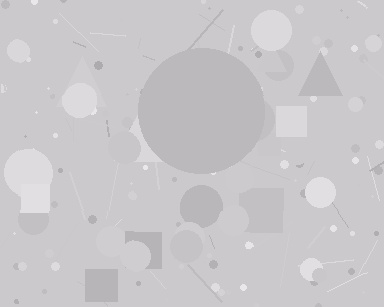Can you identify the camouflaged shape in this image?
The camouflaged shape is a circle.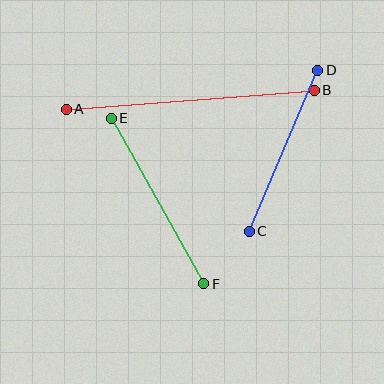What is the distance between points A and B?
The distance is approximately 249 pixels.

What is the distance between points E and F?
The distance is approximately 189 pixels.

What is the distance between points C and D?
The distance is approximately 175 pixels.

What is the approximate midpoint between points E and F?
The midpoint is at approximately (157, 201) pixels.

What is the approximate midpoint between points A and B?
The midpoint is at approximately (190, 100) pixels.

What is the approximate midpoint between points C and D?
The midpoint is at approximately (283, 151) pixels.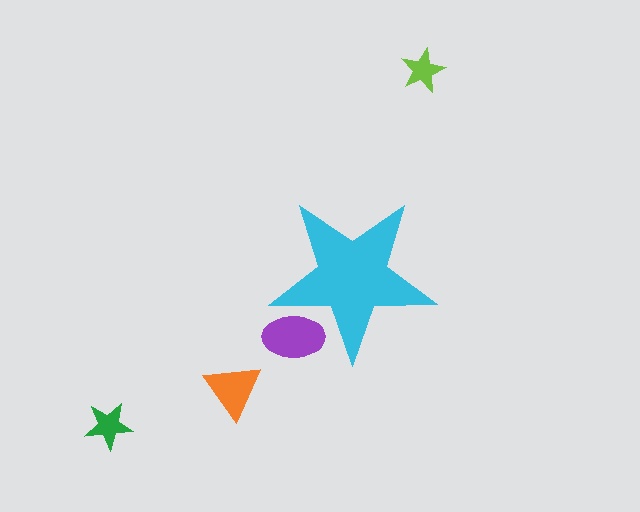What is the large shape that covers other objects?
A cyan star.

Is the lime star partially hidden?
No, the lime star is fully visible.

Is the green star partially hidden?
No, the green star is fully visible.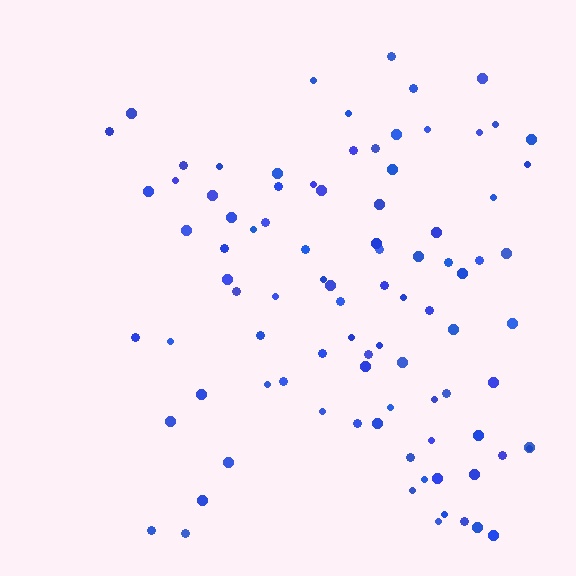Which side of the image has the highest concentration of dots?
The right.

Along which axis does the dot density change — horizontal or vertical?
Horizontal.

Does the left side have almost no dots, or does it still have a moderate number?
Still a moderate number, just noticeably fewer than the right.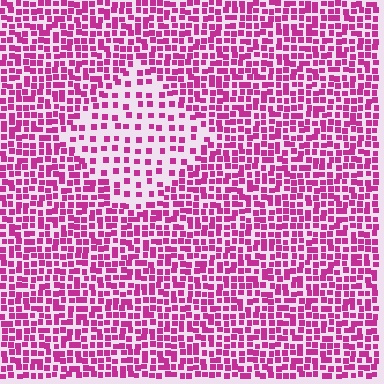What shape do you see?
I see a diamond.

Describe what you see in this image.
The image contains small magenta elements arranged at two different densities. A diamond-shaped region is visible where the elements are less densely packed than the surrounding area.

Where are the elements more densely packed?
The elements are more densely packed outside the diamond boundary.